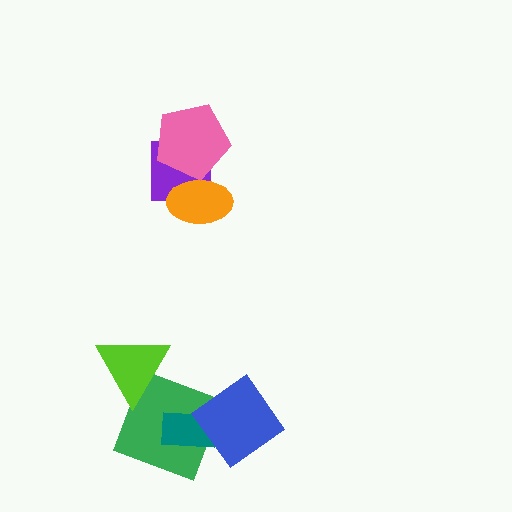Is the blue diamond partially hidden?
No, no other shape covers it.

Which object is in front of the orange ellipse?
The pink pentagon is in front of the orange ellipse.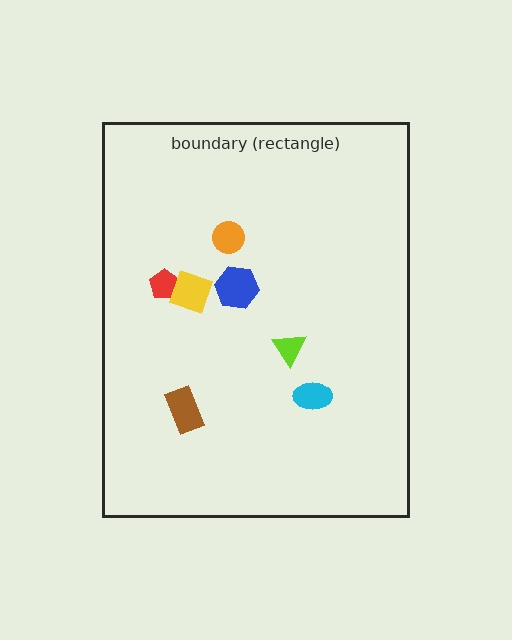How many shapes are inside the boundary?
7 inside, 0 outside.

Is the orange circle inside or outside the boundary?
Inside.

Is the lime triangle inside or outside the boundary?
Inside.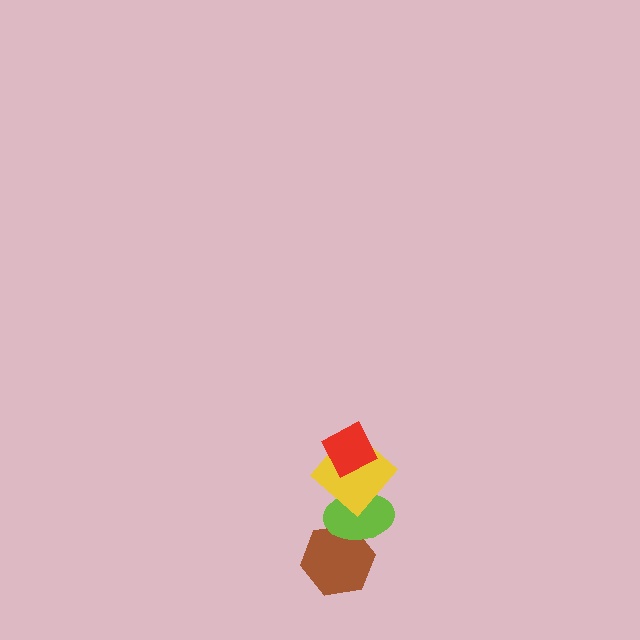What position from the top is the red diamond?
The red diamond is 1st from the top.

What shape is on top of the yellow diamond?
The red diamond is on top of the yellow diamond.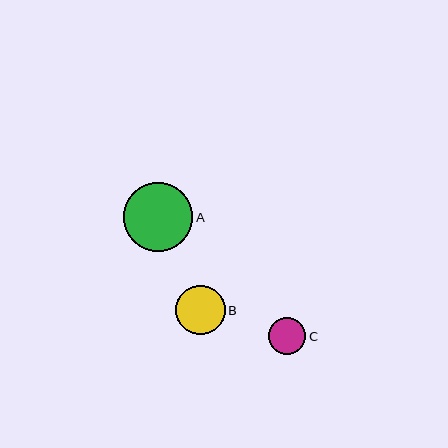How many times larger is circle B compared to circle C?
Circle B is approximately 1.3 times the size of circle C.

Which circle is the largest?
Circle A is the largest with a size of approximately 69 pixels.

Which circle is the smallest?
Circle C is the smallest with a size of approximately 38 pixels.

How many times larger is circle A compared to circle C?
Circle A is approximately 1.8 times the size of circle C.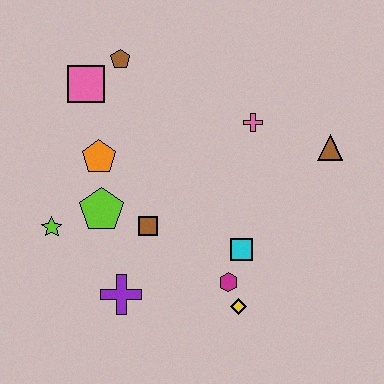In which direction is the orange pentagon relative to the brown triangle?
The orange pentagon is to the left of the brown triangle.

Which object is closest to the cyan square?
The magenta hexagon is closest to the cyan square.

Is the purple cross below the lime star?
Yes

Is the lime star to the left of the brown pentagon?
Yes